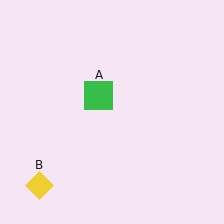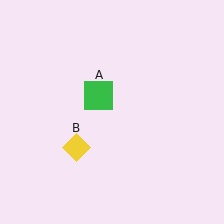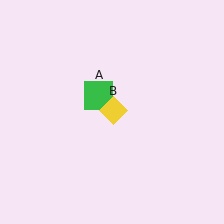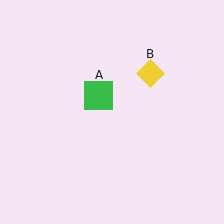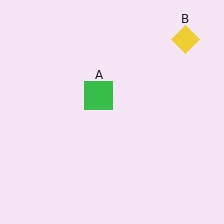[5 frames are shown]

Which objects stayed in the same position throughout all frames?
Green square (object A) remained stationary.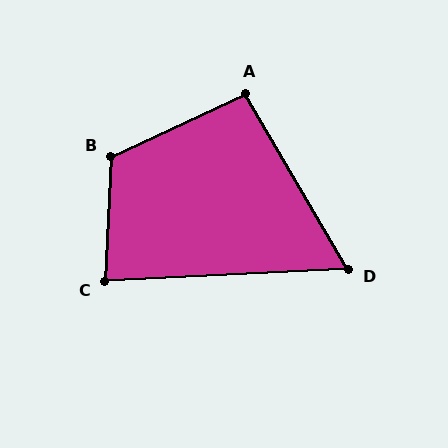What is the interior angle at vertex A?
Approximately 95 degrees (obtuse).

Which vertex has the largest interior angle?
B, at approximately 118 degrees.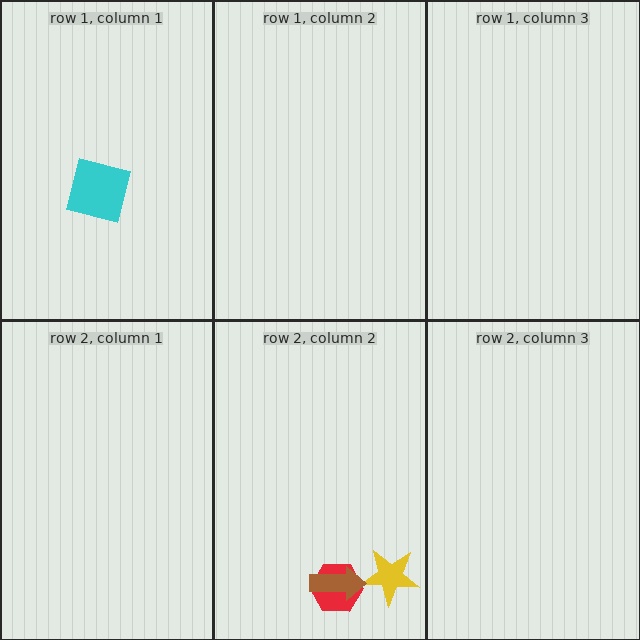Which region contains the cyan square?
The row 1, column 1 region.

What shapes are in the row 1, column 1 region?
The cyan square.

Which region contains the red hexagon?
The row 2, column 2 region.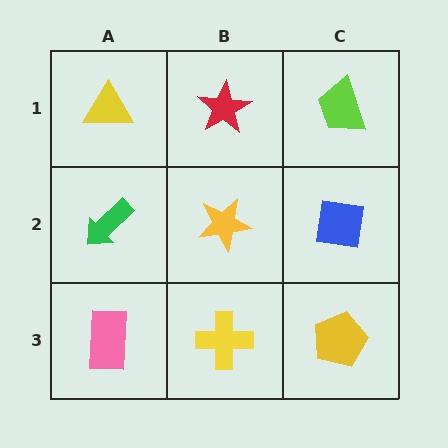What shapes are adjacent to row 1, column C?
A blue square (row 2, column C), a red star (row 1, column B).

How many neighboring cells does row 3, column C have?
2.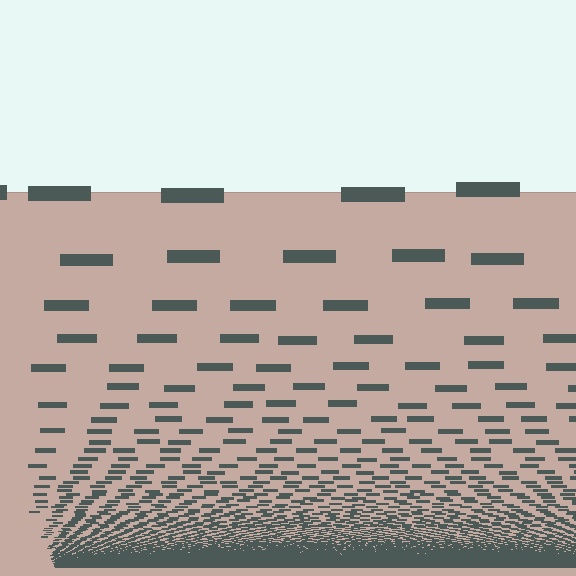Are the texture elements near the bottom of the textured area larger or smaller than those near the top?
Smaller. The gradient is inverted — elements near the bottom are smaller and denser.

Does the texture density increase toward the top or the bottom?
Density increases toward the bottom.